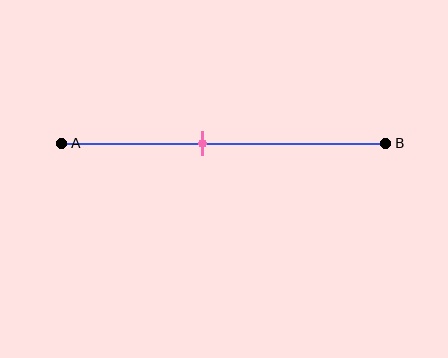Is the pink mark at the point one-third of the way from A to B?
No, the mark is at about 45% from A, not at the 33% one-third point.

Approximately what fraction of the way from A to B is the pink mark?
The pink mark is approximately 45% of the way from A to B.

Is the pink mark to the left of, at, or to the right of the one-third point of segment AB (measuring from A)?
The pink mark is to the right of the one-third point of segment AB.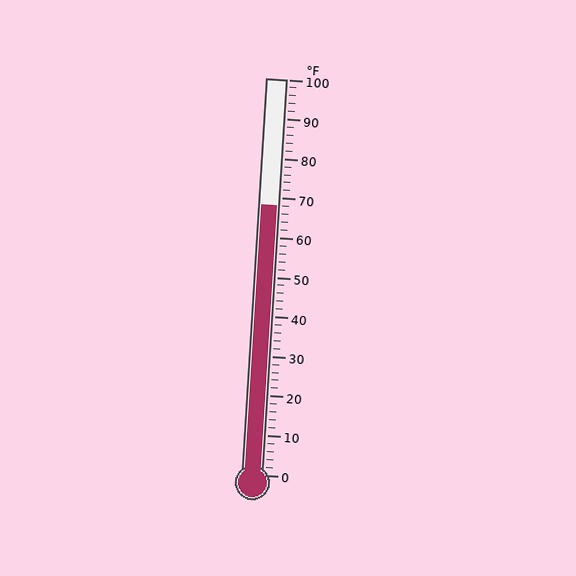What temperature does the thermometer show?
The thermometer shows approximately 68°F.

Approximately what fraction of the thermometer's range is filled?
The thermometer is filled to approximately 70% of its range.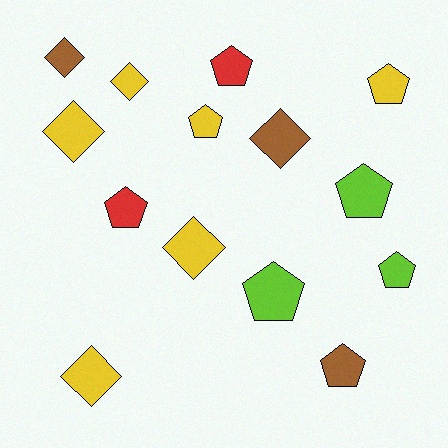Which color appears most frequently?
Yellow, with 6 objects.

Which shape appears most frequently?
Pentagon, with 8 objects.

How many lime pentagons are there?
There are 3 lime pentagons.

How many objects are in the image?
There are 14 objects.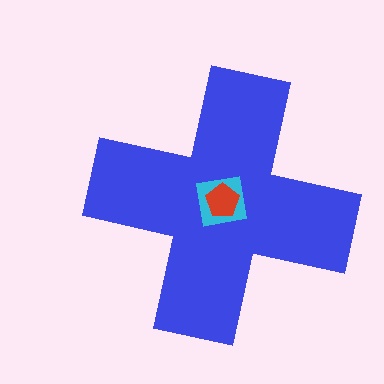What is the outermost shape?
The blue cross.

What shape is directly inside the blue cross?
The cyan square.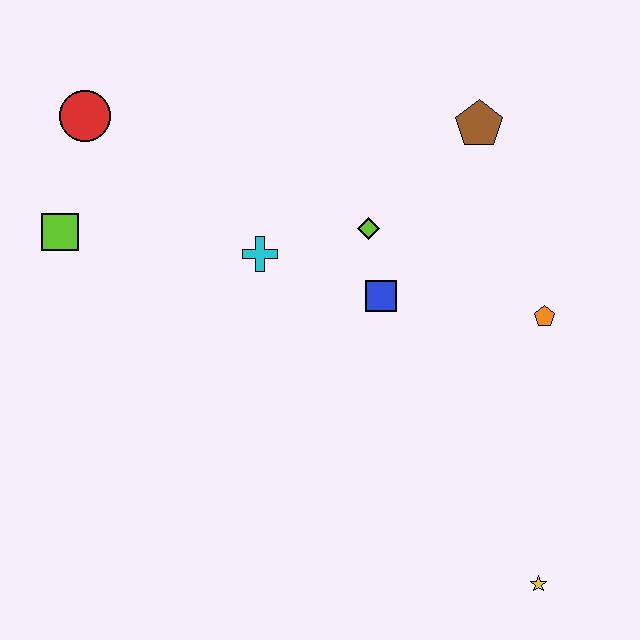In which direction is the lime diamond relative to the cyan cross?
The lime diamond is to the right of the cyan cross.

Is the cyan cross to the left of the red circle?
No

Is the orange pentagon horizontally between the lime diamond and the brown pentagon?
No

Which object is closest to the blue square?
The lime diamond is closest to the blue square.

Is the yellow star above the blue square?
No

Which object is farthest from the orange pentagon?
The red circle is farthest from the orange pentagon.